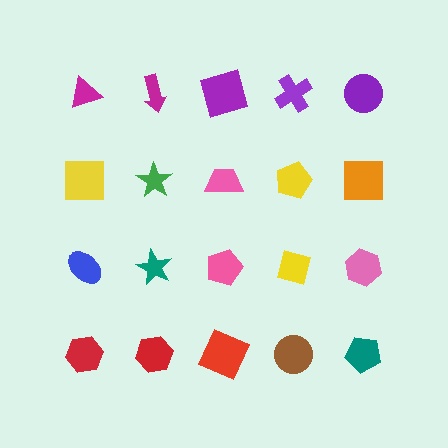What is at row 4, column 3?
A red square.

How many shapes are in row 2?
5 shapes.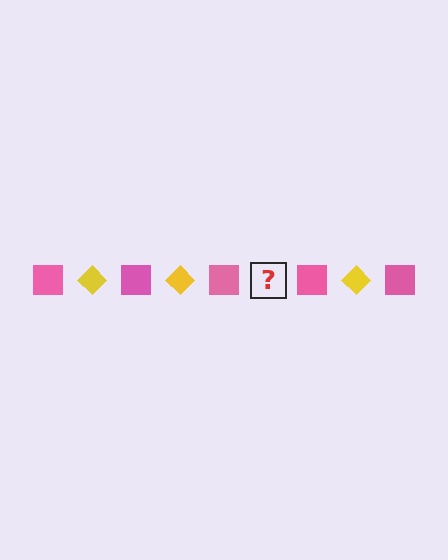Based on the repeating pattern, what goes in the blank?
The blank should be a yellow diamond.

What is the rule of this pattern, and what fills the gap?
The rule is that the pattern alternates between pink square and yellow diamond. The gap should be filled with a yellow diamond.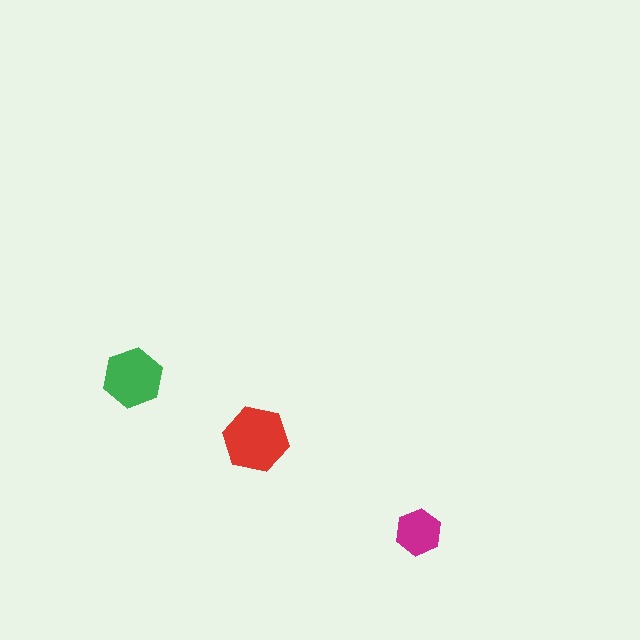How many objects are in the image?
There are 3 objects in the image.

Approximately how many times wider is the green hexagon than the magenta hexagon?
About 1.5 times wider.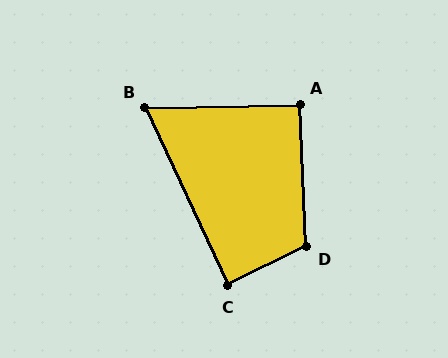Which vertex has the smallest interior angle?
B, at approximately 66 degrees.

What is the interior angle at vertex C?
Approximately 88 degrees (approximately right).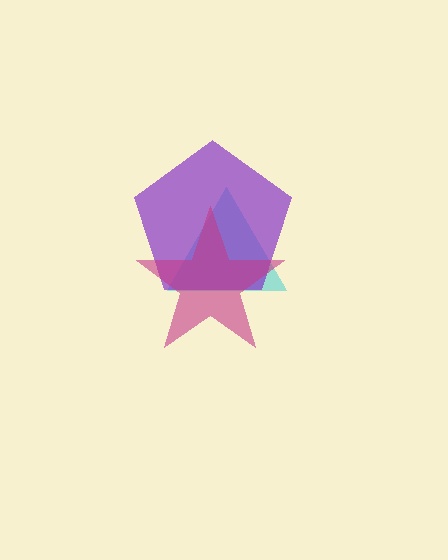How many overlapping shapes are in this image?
There are 3 overlapping shapes in the image.